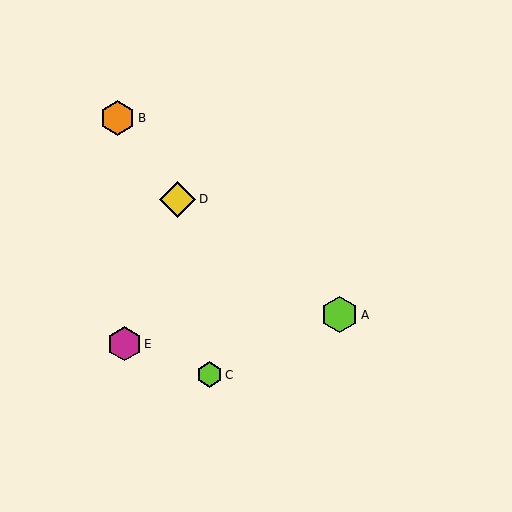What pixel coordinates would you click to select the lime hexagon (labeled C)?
Click at (209, 375) to select the lime hexagon C.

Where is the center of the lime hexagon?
The center of the lime hexagon is at (340, 315).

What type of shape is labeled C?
Shape C is a lime hexagon.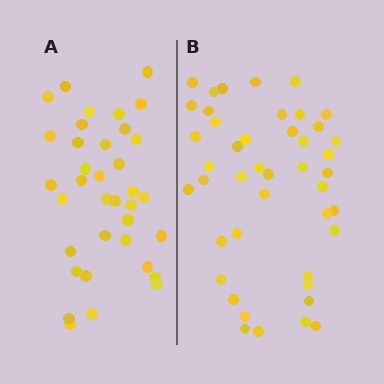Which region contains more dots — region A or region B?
Region B (the right region) has more dots.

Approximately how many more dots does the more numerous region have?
Region B has roughly 8 or so more dots than region A.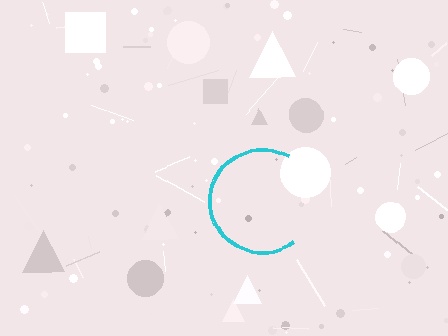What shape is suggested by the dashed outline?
The dashed outline suggests a circle.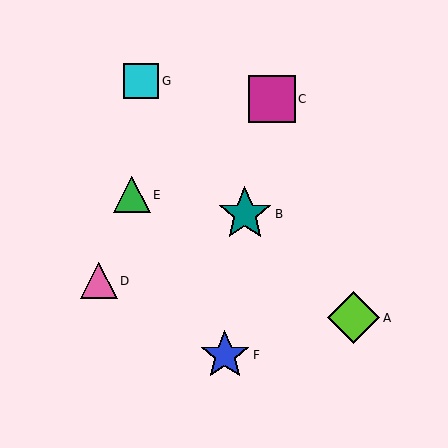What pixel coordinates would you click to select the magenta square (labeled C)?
Click at (272, 99) to select the magenta square C.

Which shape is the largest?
The teal star (labeled B) is the largest.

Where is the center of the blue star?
The center of the blue star is at (225, 355).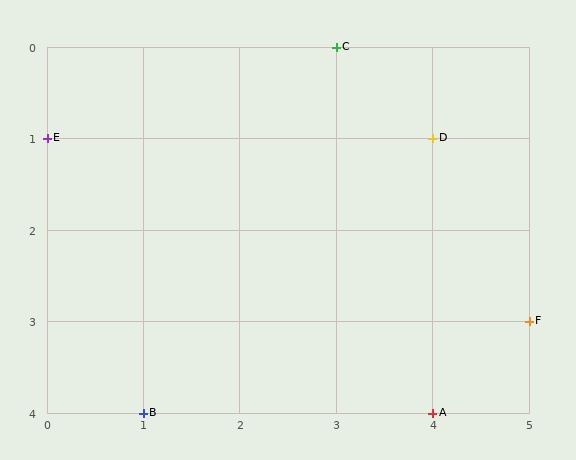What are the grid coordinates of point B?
Point B is at grid coordinates (1, 4).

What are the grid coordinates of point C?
Point C is at grid coordinates (3, 0).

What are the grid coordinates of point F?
Point F is at grid coordinates (5, 3).